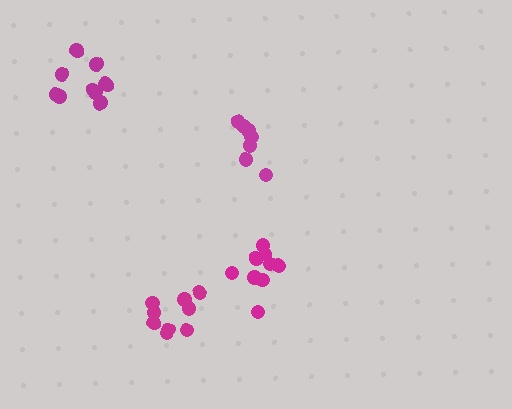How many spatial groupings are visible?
There are 4 spatial groupings.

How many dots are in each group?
Group 1: 9 dots, Group 2: 10 dots, Group 3: 10 dots, Group 4: 7 dots (36 total).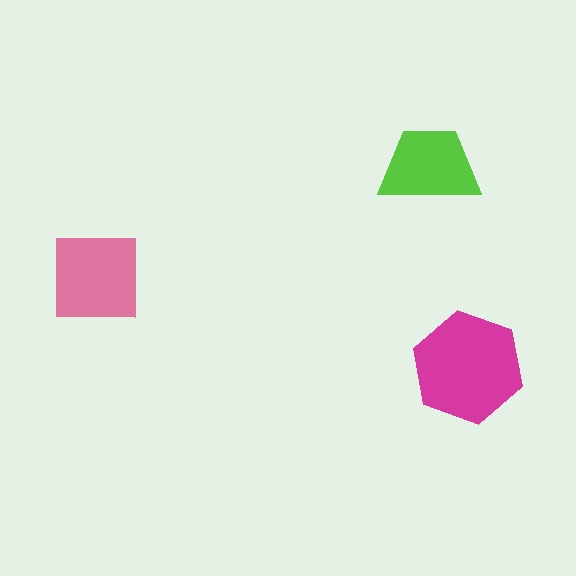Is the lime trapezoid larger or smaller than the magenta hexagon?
Smaller.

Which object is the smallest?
The lime trapezoid.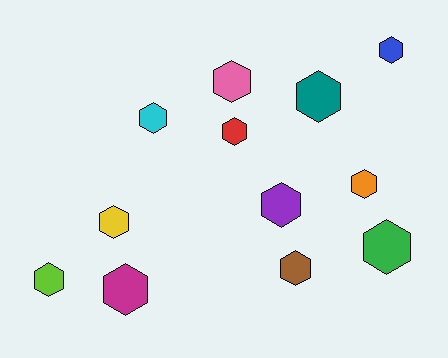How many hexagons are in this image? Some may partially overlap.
There are 12 hexagons.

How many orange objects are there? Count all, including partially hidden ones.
There is 1 orange object.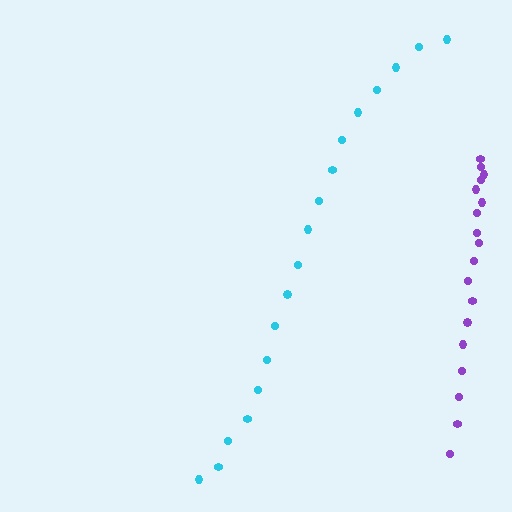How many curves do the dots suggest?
There are 2 distinct paths.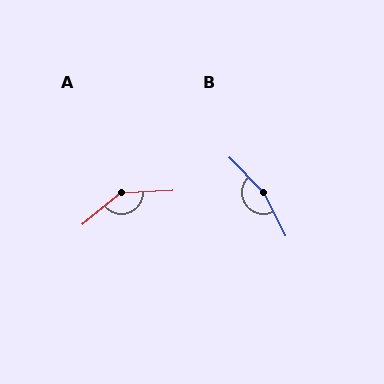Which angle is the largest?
B, at approximately 162 degrees.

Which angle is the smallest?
A, at approximately 143 degrees.